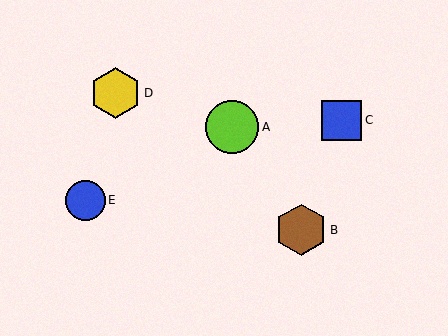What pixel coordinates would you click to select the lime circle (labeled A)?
Click at (232, 127) to select the lime circle A.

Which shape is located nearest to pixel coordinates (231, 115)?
The lime circle (labeled A) at (232, 127) is nearest to that location.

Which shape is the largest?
The lime circle (labeled A) is the largest.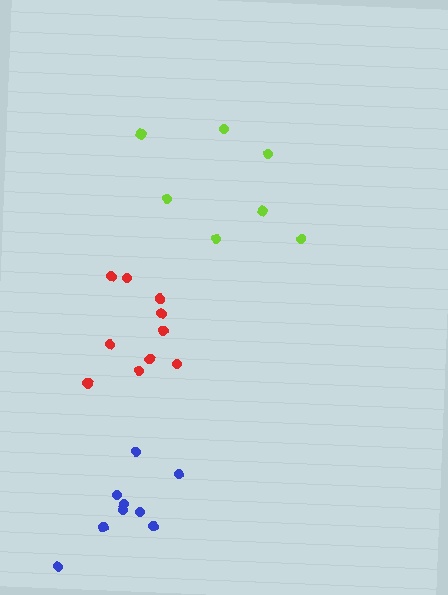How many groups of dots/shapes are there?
There are 3 groups.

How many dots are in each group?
Group 1: 7 dots, Group 2: 9 dots, Group 3: 10 dots (26 total).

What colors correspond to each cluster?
The clusters are colored: lime, blue, red.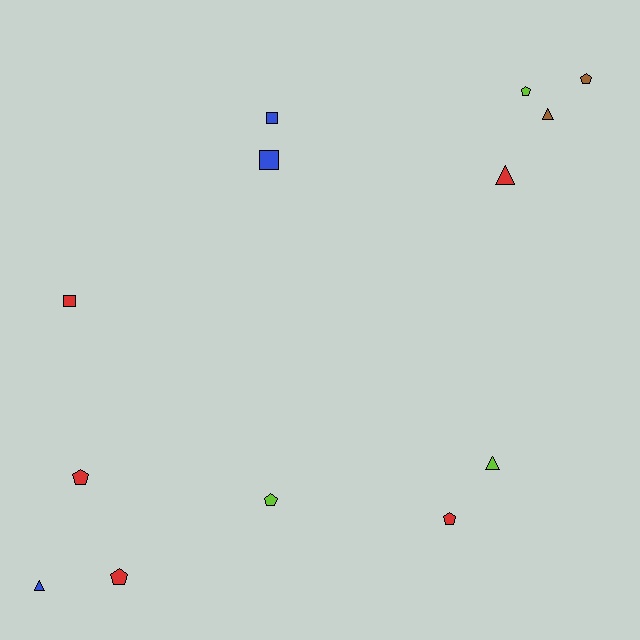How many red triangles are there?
There is 1 red triangle.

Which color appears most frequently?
Red, with 5 objects.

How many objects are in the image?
There are 13 objects.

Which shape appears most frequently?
Pentagon, with 6 objects.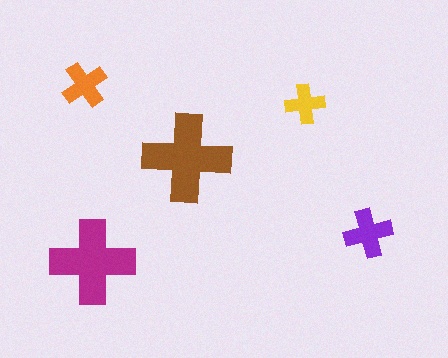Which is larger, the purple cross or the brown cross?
The brown one.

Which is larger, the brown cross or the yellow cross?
The brown one.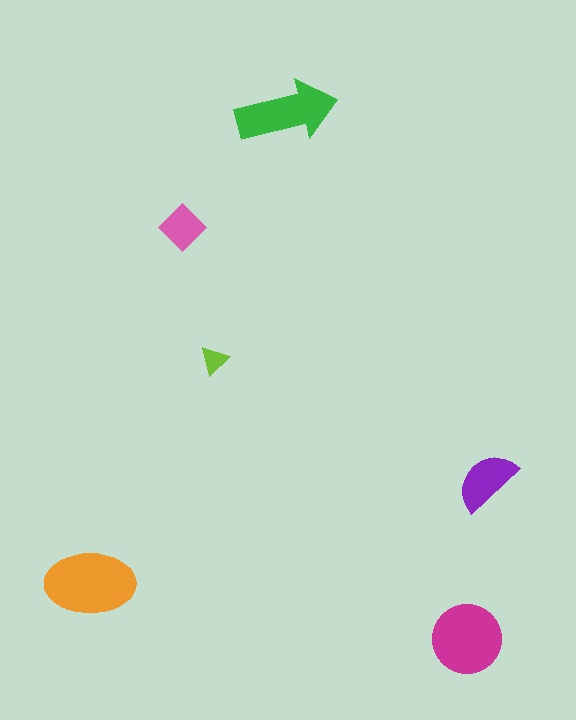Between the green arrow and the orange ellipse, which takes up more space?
The orange ellipse.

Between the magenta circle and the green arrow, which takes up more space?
The magenta circle.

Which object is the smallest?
The lime triangle.